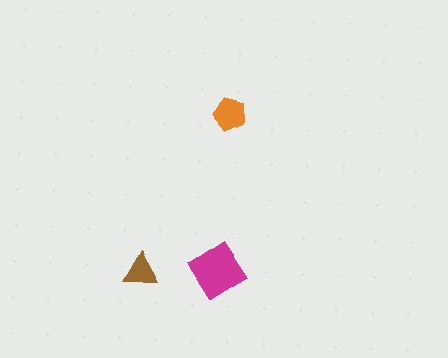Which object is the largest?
The magenta diamond.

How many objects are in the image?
There are 3 objects in the image.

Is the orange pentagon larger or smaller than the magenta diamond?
Smaller.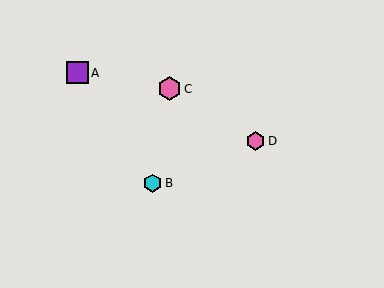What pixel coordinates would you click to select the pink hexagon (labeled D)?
Click at (256, 141) to select the pink hexagon D.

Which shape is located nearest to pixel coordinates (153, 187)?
The cyan hexagon (labeled B) at (153, 183) is nearest to that location.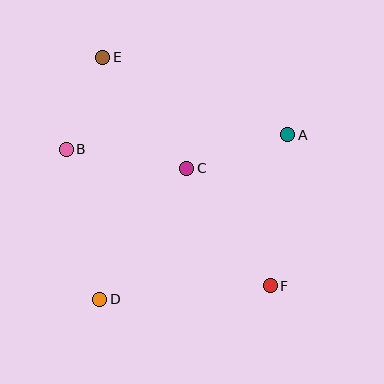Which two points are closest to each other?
Points B and E are closest to each other.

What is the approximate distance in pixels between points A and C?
The distance between A and C is approximately 106 pixels.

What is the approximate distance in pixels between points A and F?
The distance between A and F is approximately 152 pixels.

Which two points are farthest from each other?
Points E and F are farthest from each other.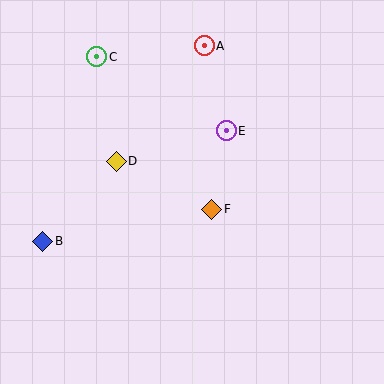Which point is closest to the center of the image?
Point F at (212, 209) is closest to the center.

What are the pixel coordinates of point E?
Point E is at (226, 131).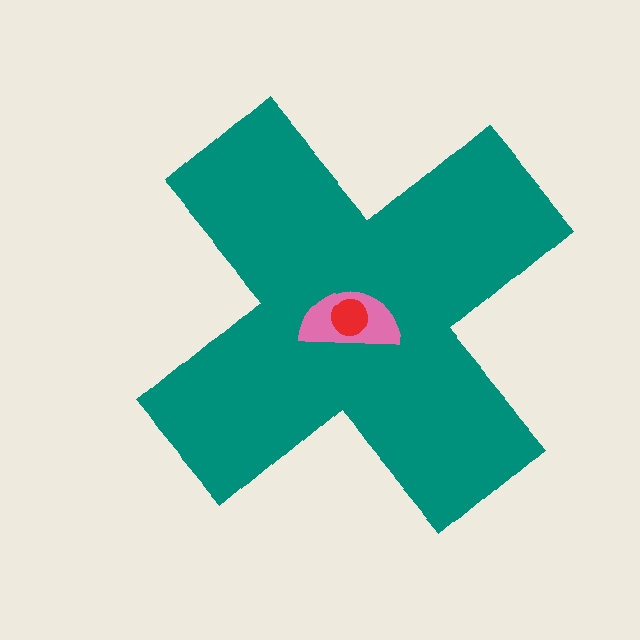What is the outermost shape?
The teal cross.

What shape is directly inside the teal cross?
The pink semicircle.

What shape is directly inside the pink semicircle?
The red circle.